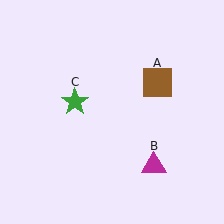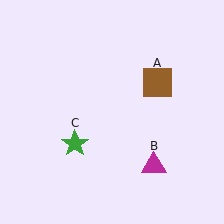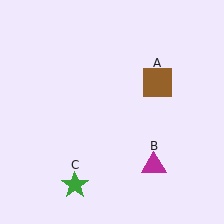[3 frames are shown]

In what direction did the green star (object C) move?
The green star (object C) moved down.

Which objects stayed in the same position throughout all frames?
Brown square (object A) and magenta triangle (object B) remained stationary.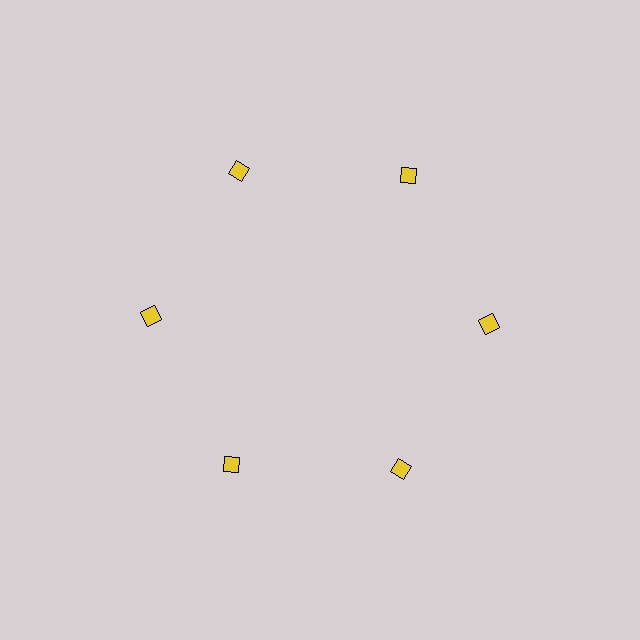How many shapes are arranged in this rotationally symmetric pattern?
There are 6 shapes, arranged in 6 groups of 1.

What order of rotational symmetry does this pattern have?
This pattern has 6-fold rotational symmetry.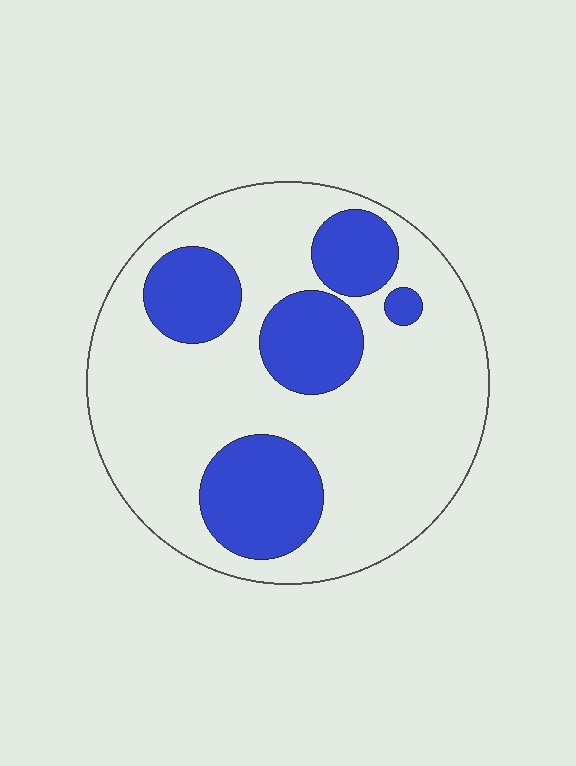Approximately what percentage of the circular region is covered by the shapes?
Approximately 30%.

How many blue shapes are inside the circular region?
5.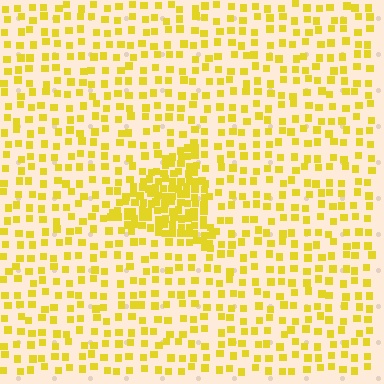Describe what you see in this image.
The image contains small yellow elements arranged at two different densities. A triangle-shaped region is visible where the elements are more densely packed than the surrounding area.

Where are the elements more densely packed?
The elements are more densely packed inside the triangle boundary.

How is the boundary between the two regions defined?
The boundary is defined by a change in element density (approximately 2.7x ratio). All elements are the same color, size, and shape.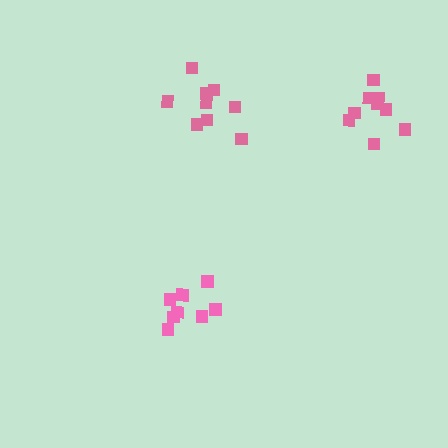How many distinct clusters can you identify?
There are 3 distinct clusters.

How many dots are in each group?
Group 1: 8 dots, Group 2: 9 dots, Group 3: 9 dots (26 total).